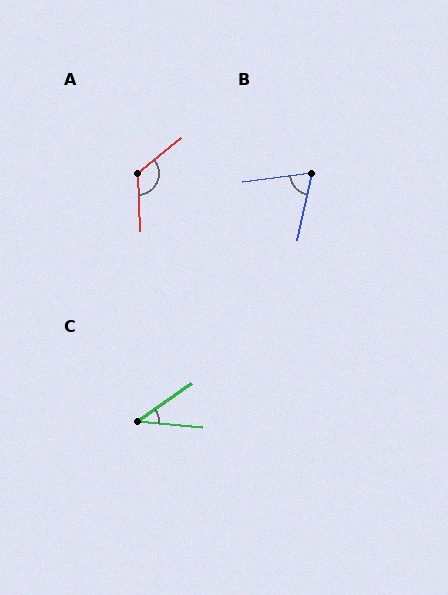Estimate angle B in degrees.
Approximately 70 degrees.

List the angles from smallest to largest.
C (40°), B (70°), A (126°).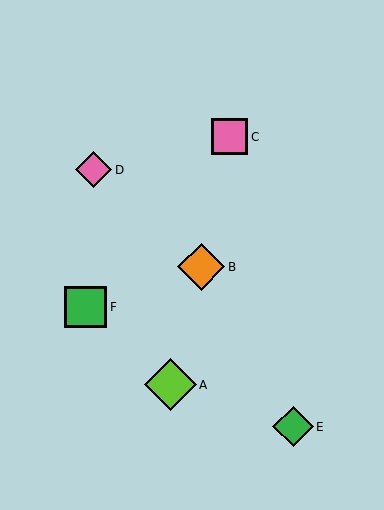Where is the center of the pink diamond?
The center of the pink diamond is at (94, 170).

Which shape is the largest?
The lime diamond (labeled A) is the largest.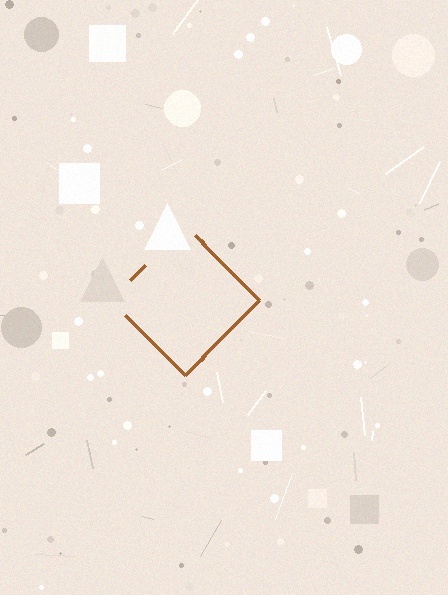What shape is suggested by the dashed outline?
The dashed outline suggests a diamond.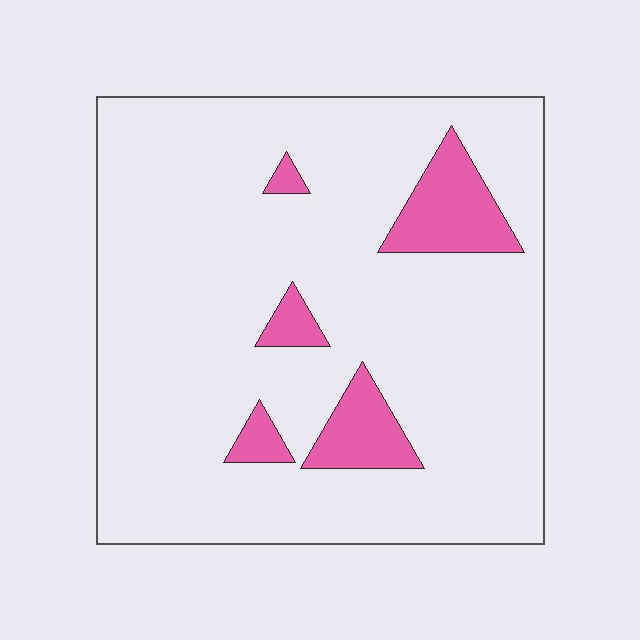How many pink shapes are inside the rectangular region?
5.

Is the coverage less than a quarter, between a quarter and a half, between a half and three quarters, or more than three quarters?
Less than a quarter.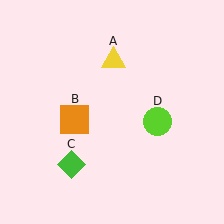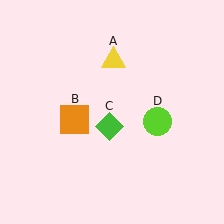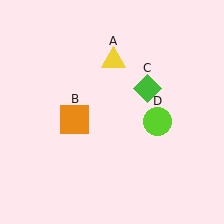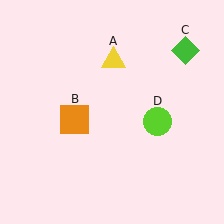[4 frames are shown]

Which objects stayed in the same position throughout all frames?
Yellow triangle (object A) and orange square (object B) and lime circle (object D) remained stationary.